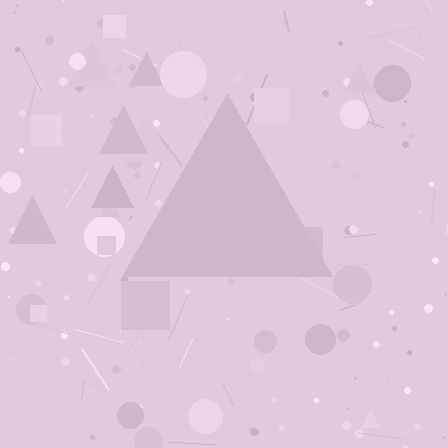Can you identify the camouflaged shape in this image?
The camouflaged shape is a triangle.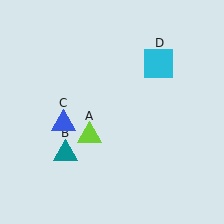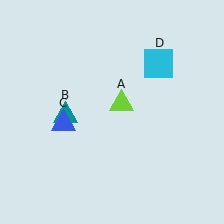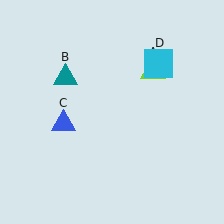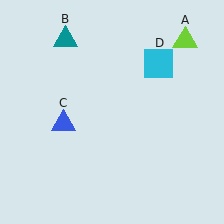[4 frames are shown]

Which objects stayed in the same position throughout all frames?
Blue triangle (object C) and cyan square (object D) remained stationary.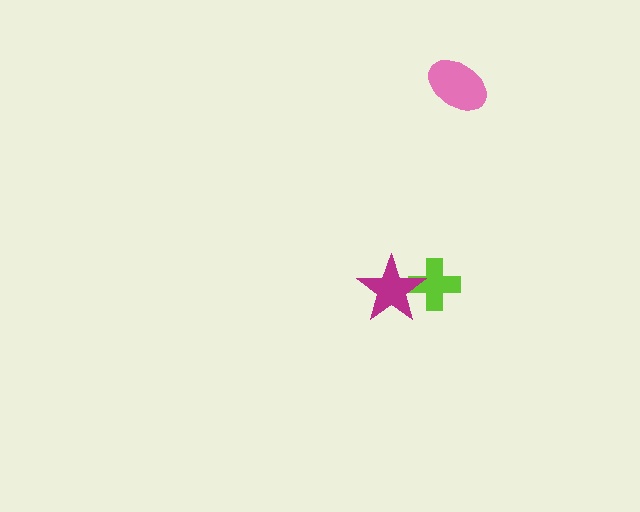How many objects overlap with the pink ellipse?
0 objects overlap with the pink ellipse.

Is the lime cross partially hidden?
Yes, it is partially covered by another shape.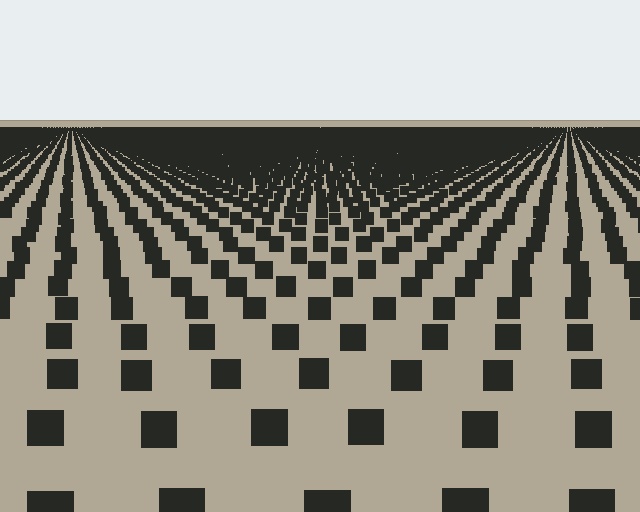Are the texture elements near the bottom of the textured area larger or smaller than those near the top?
Larger. Near the bottom, elements are closer to the viewer and appear at a bigger on-screen size.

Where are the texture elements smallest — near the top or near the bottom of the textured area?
Near the top.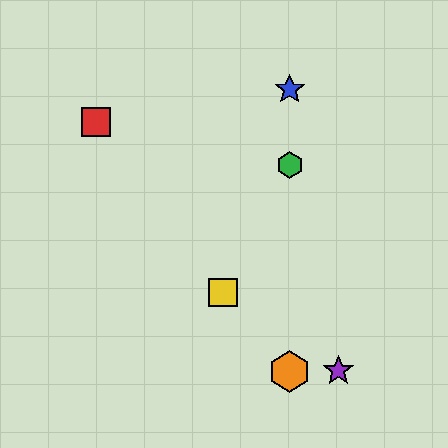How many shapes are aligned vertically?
3 shapes (the blue star, the green hexagon, the orange hexagon) are aligned vertically.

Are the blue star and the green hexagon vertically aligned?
Yes, both are at x≈290.